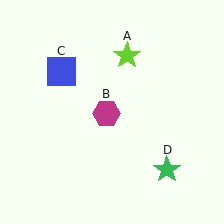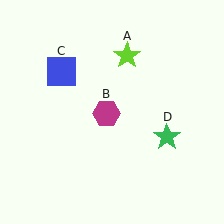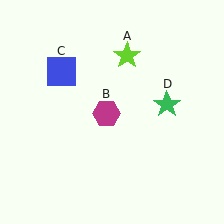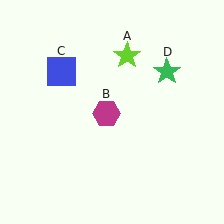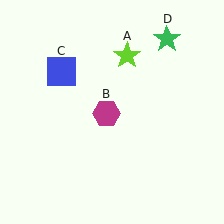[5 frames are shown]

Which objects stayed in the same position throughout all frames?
Lime star (object A) and magenta hexagon (object B) and blue square (object C) remained stationary.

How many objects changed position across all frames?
1 object changed position: green star (object D).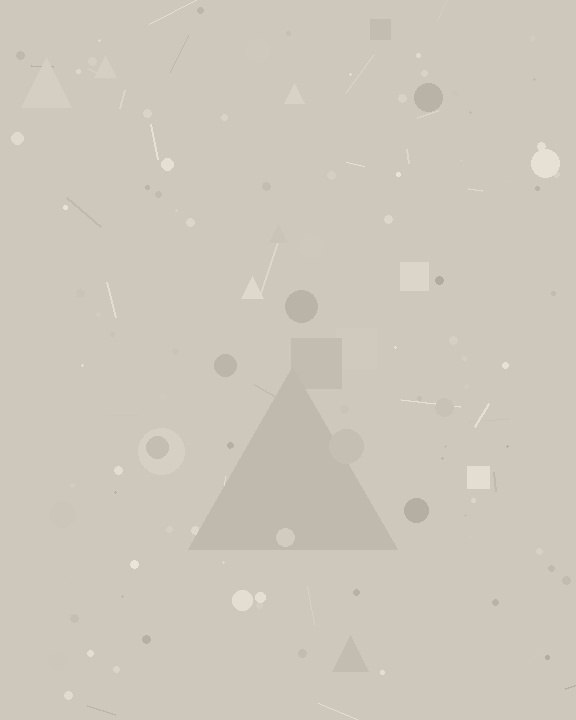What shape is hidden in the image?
A triangle is hidden in the image.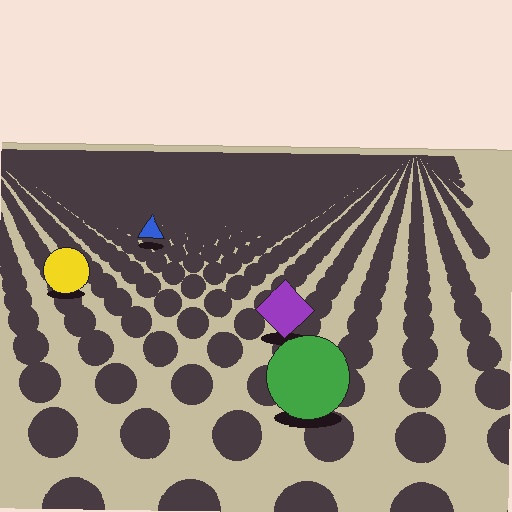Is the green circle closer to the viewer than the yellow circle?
Yes. The green circle is closer — you can tell from the texture gradient: the ground texture is coarser near it.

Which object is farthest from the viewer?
The blue triangle is farthest from the viewer. It appears smaller and the ground texture around it is denser.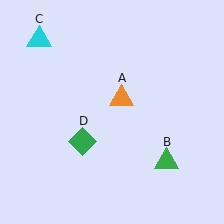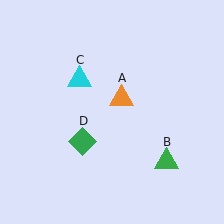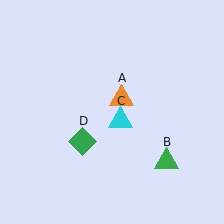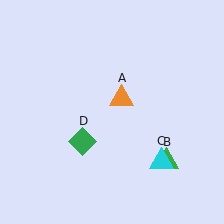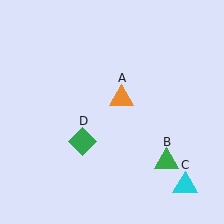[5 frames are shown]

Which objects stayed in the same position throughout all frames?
Orange triangle (object A) and green triangle (object B) and green diamond (object D) remained stationary.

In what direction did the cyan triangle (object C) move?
The cyan triangle (object C) moved down and to the right.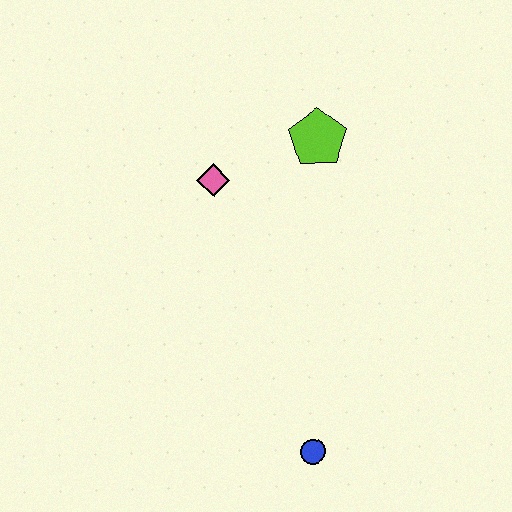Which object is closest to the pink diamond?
The lime pentagon is closest to the pink diamond.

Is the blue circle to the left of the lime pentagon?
Yes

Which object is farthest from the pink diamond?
The blue circle is farthest from the pink diamond.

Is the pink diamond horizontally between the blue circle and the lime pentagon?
No